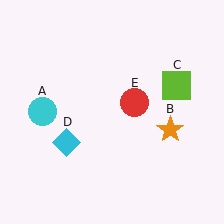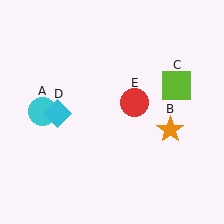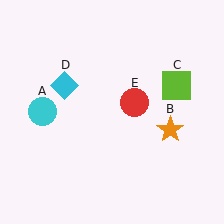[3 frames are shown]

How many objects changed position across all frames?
1 object changed position: cyan diamond (object D).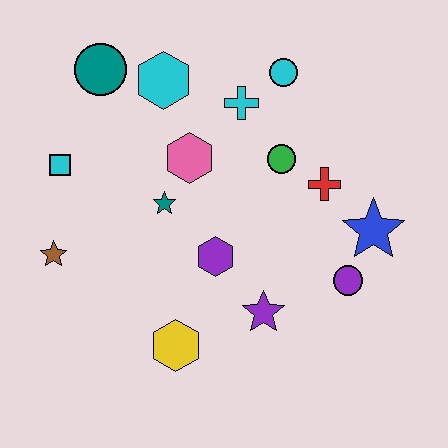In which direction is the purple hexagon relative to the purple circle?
The purple hexagon is to the left of the purple circle.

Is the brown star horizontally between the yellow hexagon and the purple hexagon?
No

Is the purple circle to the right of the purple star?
Yes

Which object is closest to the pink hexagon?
The teal star is closest to the pink hexagon.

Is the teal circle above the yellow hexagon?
Yes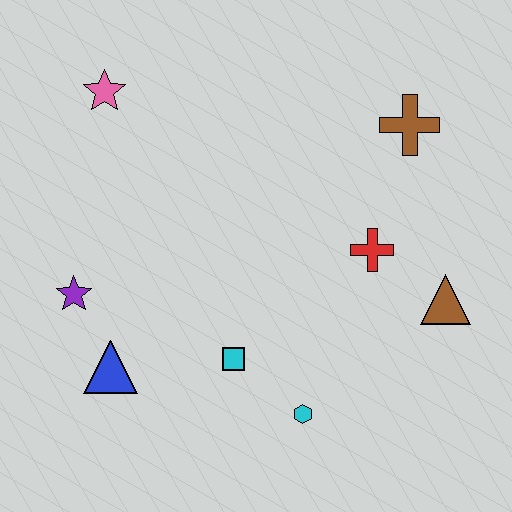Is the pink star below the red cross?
No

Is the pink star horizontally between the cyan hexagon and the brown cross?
No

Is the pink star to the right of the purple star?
Yes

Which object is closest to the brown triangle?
The red cross is closest to the brown triangle.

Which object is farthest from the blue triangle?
The brown cross is farthest from the blue triangle.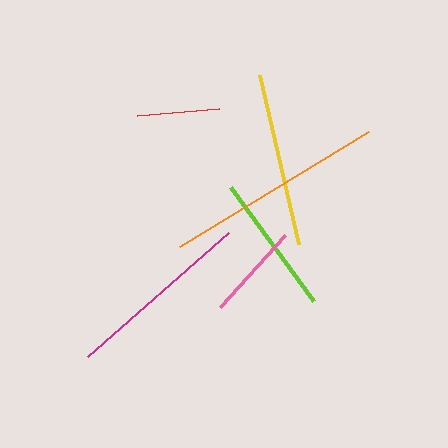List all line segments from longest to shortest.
From longest to shortest: orange, magenta, yellow, lime, pink, red.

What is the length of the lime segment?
The lime segment is approximately 141 pixels long.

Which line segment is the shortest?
The red line is the shortest at approximately 82 pixels.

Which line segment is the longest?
The orange line is the longest at approximately 221 pixels.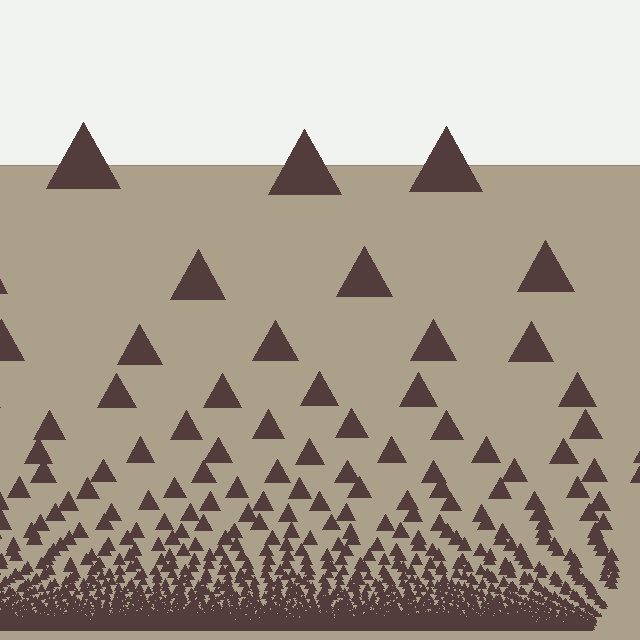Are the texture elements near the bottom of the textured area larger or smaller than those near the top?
Smaller. The gradient is inverted — elements near the bottom are smaller and denser.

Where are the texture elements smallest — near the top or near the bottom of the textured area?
Near the bottom.